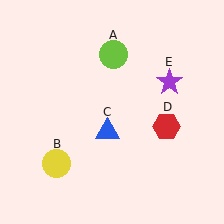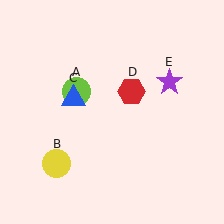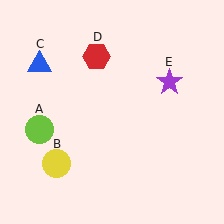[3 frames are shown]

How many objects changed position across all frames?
3 objects changed position: lime circle (object A), blue triangle (object C), red hexagon (object D).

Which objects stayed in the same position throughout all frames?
Yellow circle (object B) and purple star (object E) remained stationary.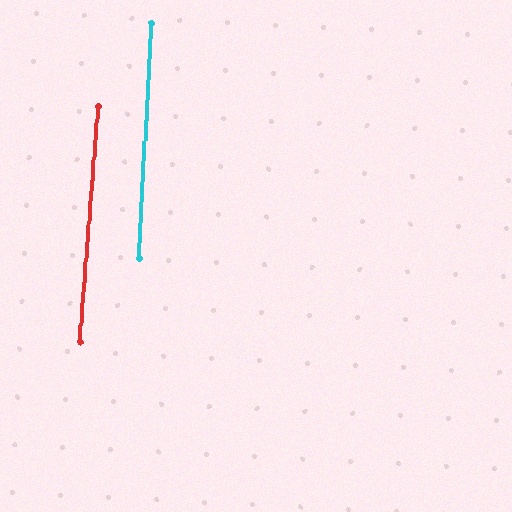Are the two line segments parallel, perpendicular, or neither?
Parallel — their directions differ by only 1.3°.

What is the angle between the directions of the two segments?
Approximately 1 degree.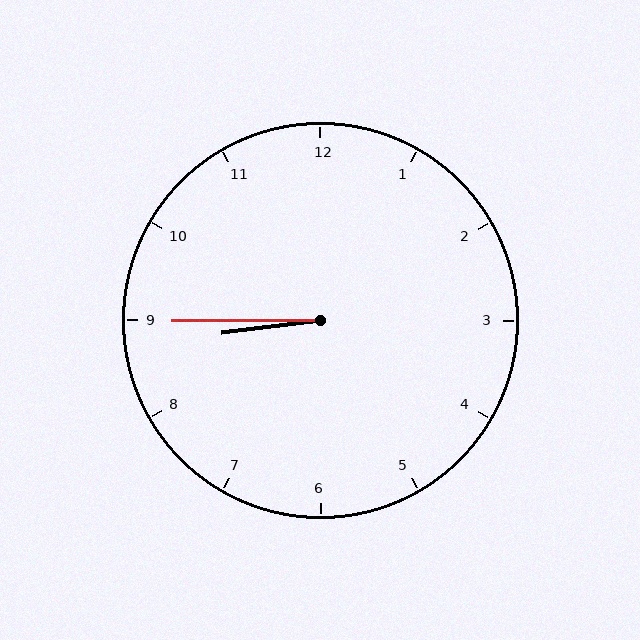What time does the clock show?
8:45.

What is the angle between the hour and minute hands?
Approximately 8 degrees.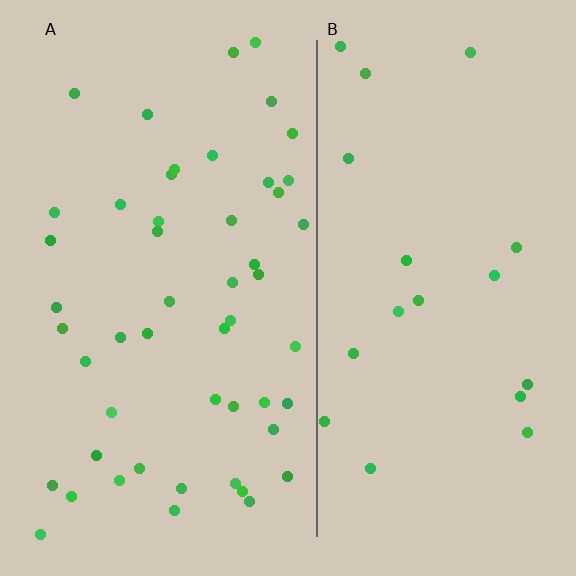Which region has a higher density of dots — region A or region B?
A (the left).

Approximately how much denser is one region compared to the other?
Approximately 2.6× — region A over region B.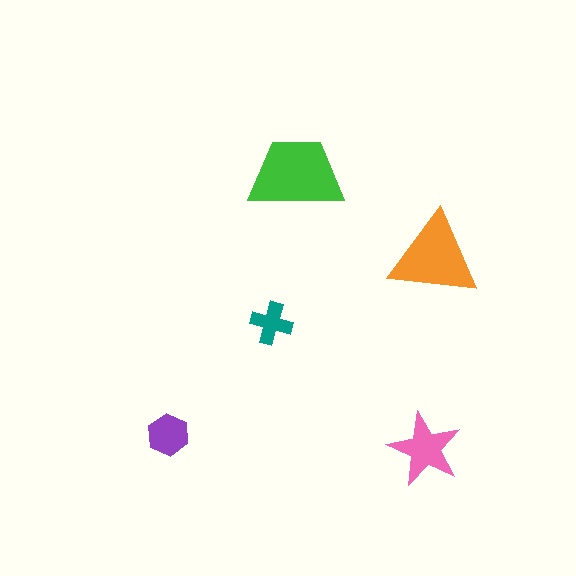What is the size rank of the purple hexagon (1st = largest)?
4th.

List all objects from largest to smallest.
The green trapezoid, the orange triangle, the pink star, the purple hexagon, the teal cross.